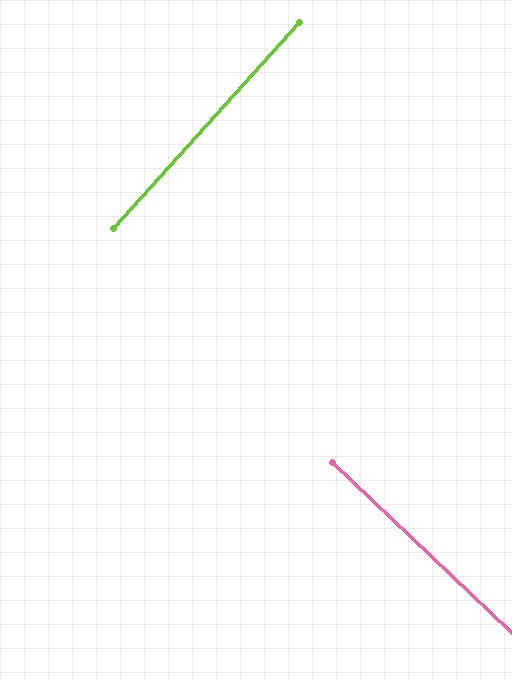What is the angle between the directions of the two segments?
Approximately 89 degrees.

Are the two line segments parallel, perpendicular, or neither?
Perpendicular — they meet at approximately 89°.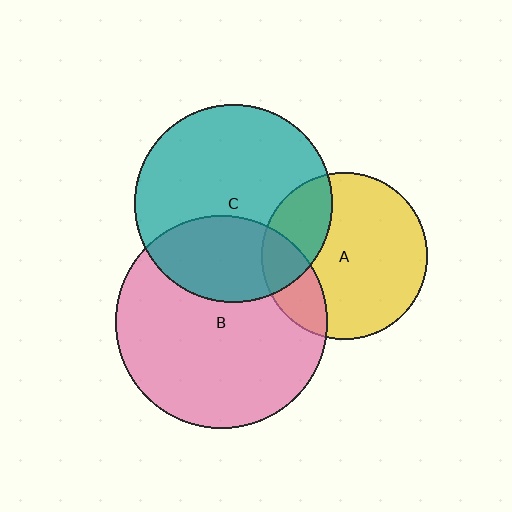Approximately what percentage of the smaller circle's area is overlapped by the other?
Approximately 25%.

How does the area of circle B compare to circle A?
Approximately 1.6 times.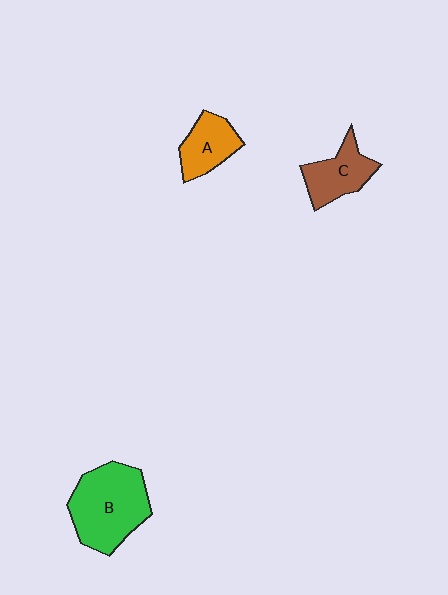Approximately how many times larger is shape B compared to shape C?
Approximately 1.8 times.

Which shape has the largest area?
Shape B (green).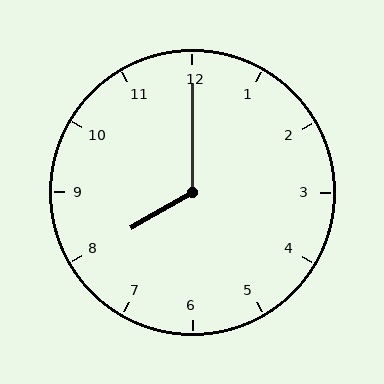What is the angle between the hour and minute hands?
Approximately 120 degrees.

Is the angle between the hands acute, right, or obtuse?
It is obtuse.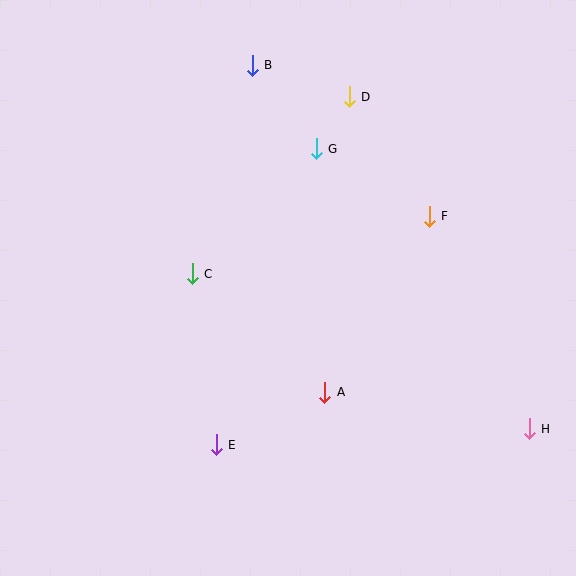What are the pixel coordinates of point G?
Point G is at (316, 149).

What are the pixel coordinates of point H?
Point H is at (529, 429).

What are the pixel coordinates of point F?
Point F is at (429, 216).